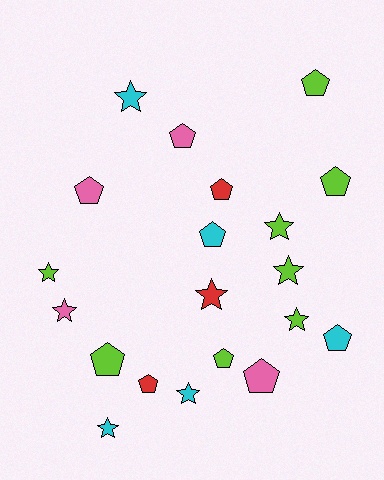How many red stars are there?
There is 1 red star.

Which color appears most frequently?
Lime, with 8 objects.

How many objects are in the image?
There are 20 objects.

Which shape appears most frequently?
Pentagon, with 11 objects.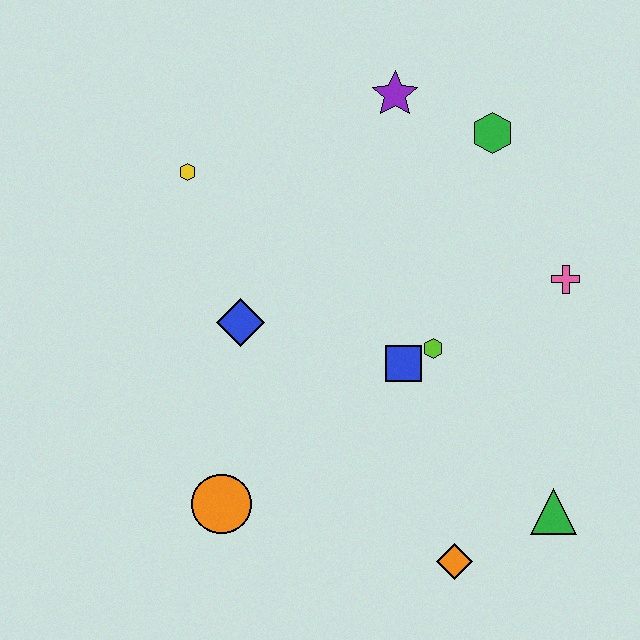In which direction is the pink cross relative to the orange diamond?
The pink cross is above the orange diamond.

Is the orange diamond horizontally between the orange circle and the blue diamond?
No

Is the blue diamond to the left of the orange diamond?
Yes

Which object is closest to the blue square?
The lime hexagon is closest to the blue square.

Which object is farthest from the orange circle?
The green hexagon is farthest from the orange circle.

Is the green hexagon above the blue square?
Yes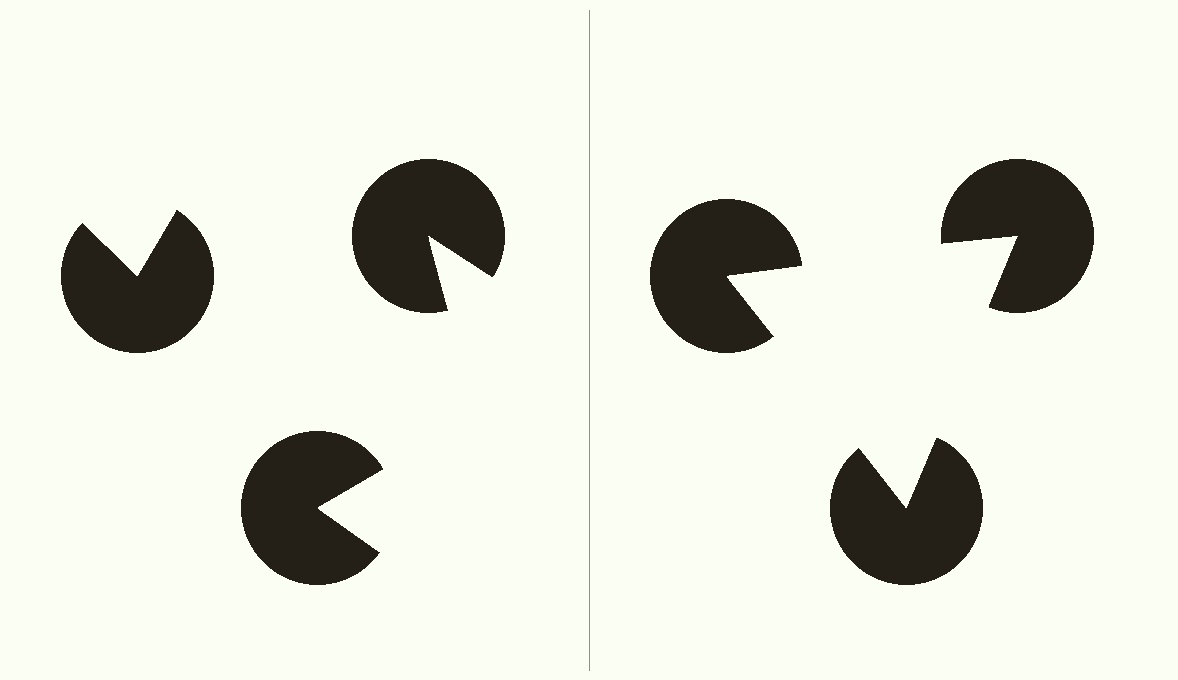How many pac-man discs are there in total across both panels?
6 — 3 on each side.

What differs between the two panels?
The pac-man discs are positioned identically on both sides; only the wedge orientations differ. On the right they align to a triangle; on the left they are misaligned.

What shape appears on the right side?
An illusory triangle.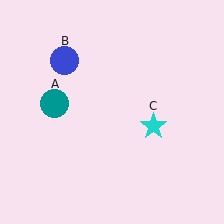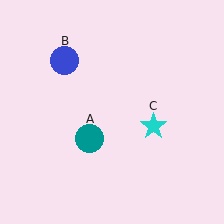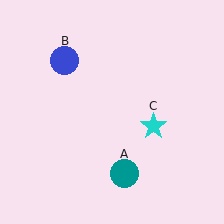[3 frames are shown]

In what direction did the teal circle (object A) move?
The teal circle (object A) moved down and to the right.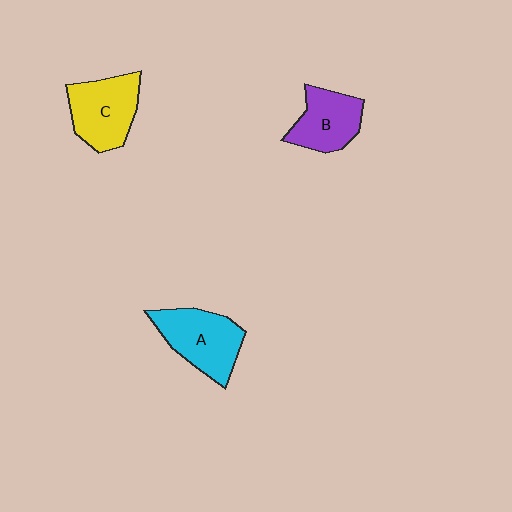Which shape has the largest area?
Shape A (cyan).